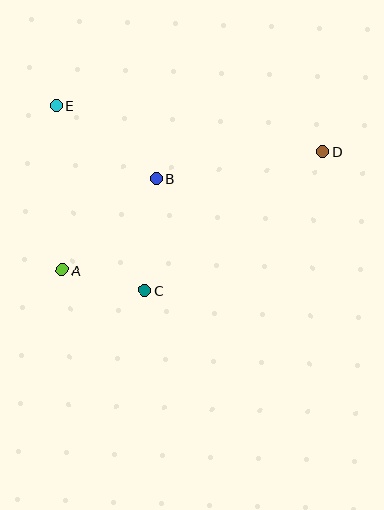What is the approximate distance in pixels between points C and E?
The distance between C and E is approximately 205 pixels.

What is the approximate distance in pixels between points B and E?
The distance between B and E is approximately 124 pixels.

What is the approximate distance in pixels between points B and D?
The distance between B and D is approximately 168 pixels.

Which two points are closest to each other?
Points A and C are closest to each other.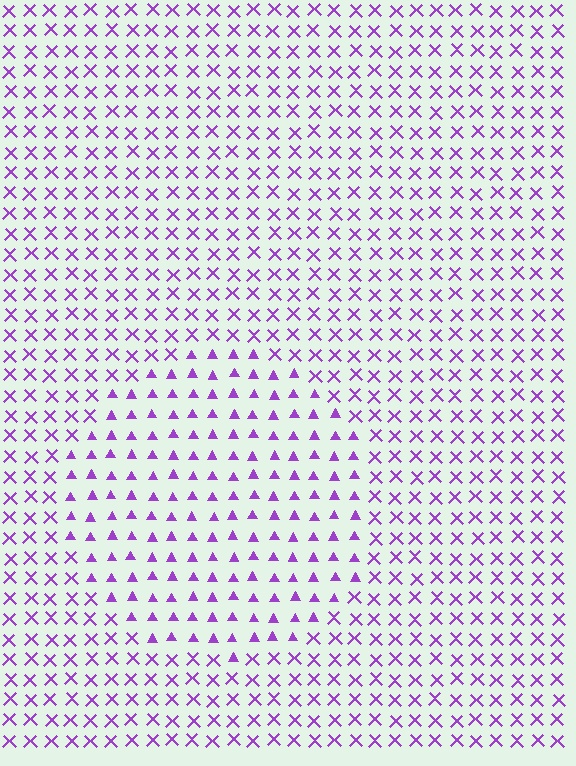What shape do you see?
I see a circle.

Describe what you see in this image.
The image is filled with small purple elements arranged in a uniform grid. A circle-shaped region contains triangles, while the surrounding area contains X marks. The boundary is defined purely by the change in element shape.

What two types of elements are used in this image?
The image uses triangles inside the circle region and X marks outside it.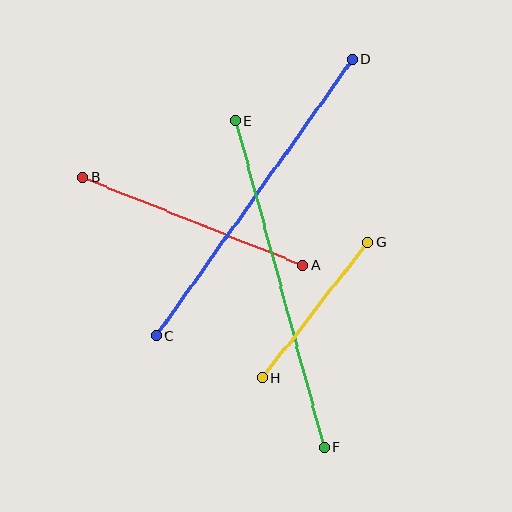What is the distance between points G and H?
The distance is approximately 172 pixels.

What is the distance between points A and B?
The distance is approximately 236 pixels.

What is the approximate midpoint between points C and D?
The midpoint is at approximately (254, 197) pixels.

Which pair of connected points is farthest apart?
Points C and D are farthest apart.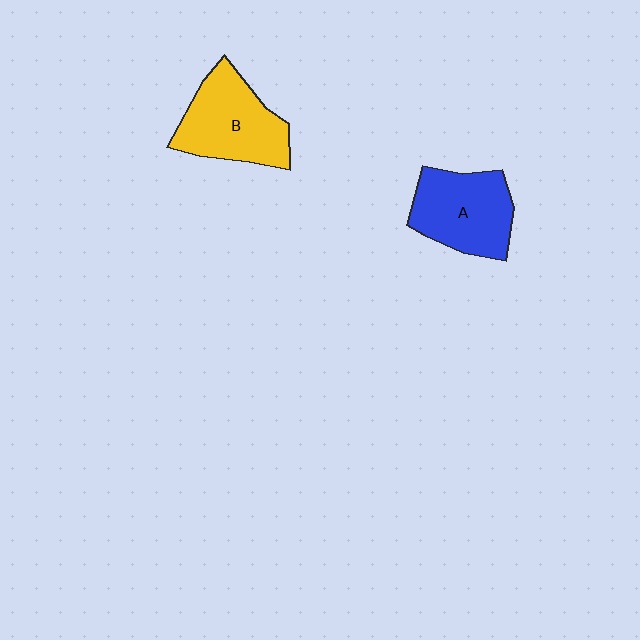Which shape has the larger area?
Shape B (yellow).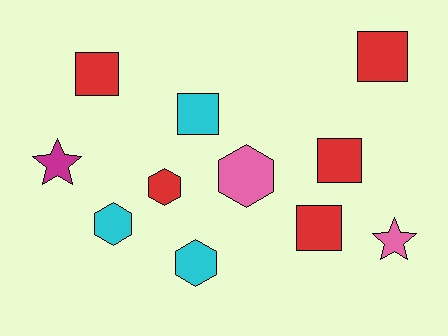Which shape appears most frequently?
Square, with 5 objects.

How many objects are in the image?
There are 11 objects.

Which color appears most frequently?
Red, with 5 objects.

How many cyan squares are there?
There is 1 cyan square.